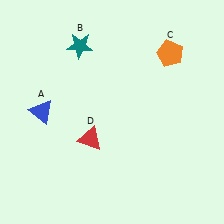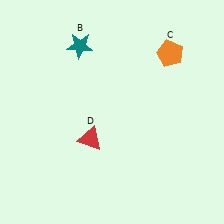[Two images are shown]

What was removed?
The blue triangle (A) was removed in Image 2.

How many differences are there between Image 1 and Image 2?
There is 1 difference between the two images.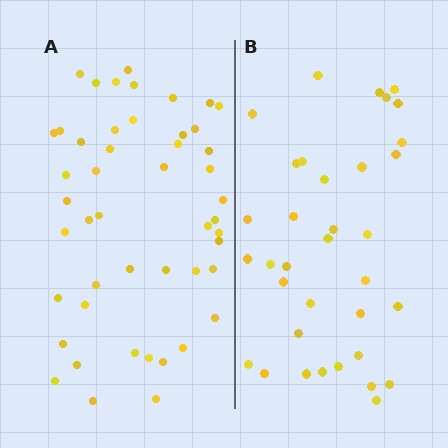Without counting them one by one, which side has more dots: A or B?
Region A (the left region) has more dots.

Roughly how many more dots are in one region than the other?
Region A has approximately 15 more dots than region B.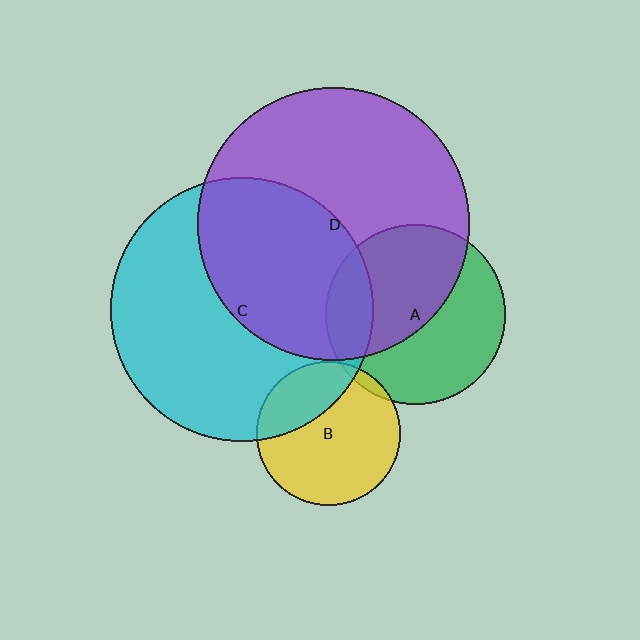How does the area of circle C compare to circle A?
Approximately 2.1 times.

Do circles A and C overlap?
Yes.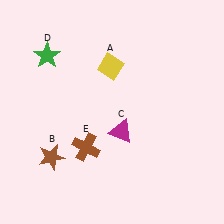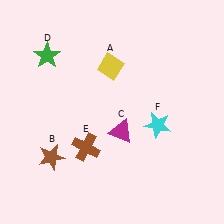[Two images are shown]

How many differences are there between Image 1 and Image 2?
There is 1 difference between the two images.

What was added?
A cyan star (F) was added in Image 2.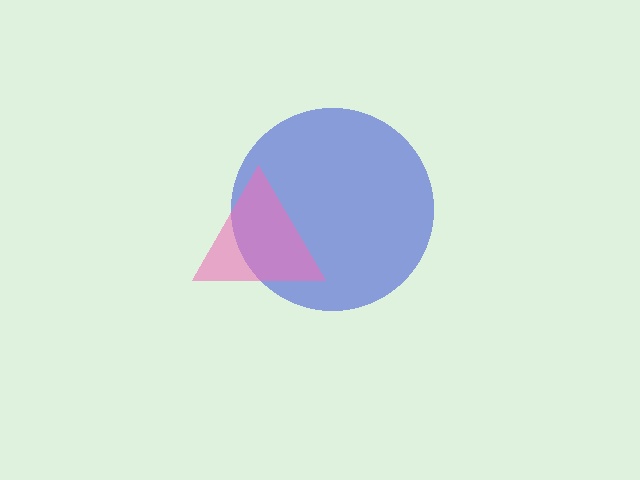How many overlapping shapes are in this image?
There are 2 overlapping shapes in the image.